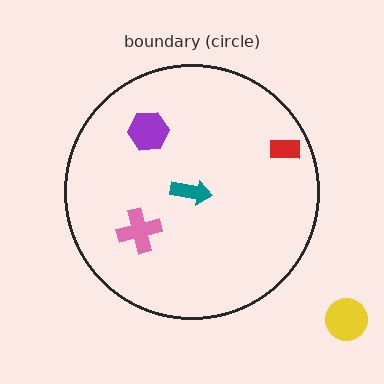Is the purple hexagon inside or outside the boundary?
Inside.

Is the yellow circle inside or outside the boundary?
Outside.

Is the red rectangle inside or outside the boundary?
Inside.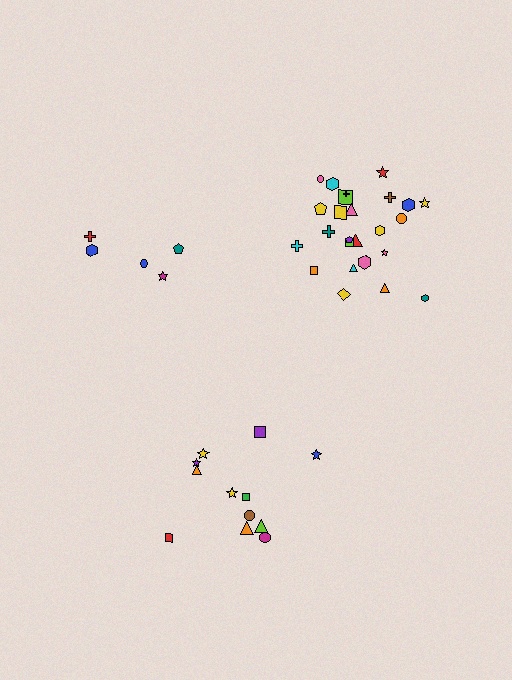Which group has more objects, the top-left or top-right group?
The top-right group.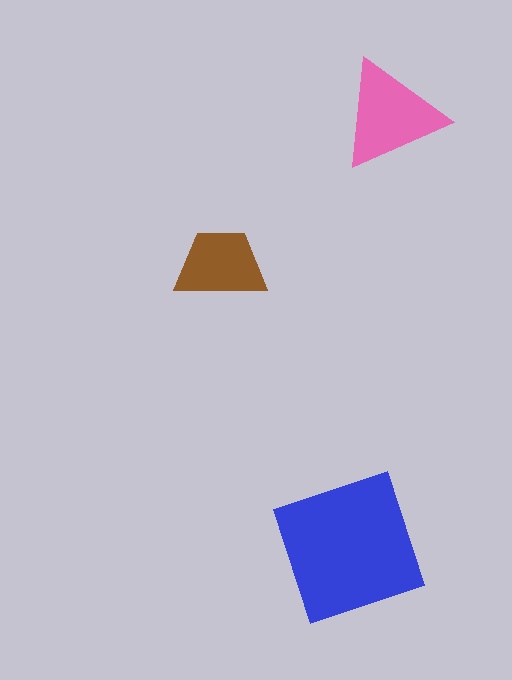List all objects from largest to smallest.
The blue square, the pink triangle, the brown trapezoid.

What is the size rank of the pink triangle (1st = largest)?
2nd.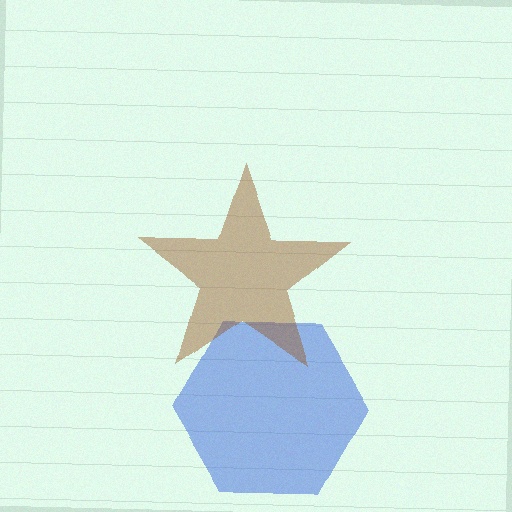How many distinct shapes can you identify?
There are 2 distinct shapes: a blue hexagon, a brown star.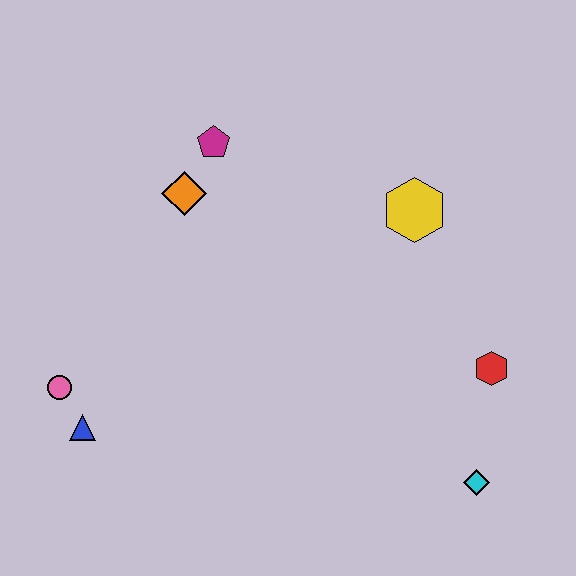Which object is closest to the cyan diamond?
The red hexagon is closest to the cyan diamond.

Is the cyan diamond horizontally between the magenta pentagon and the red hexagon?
Yes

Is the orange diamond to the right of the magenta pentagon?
No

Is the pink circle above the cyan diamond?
Yes